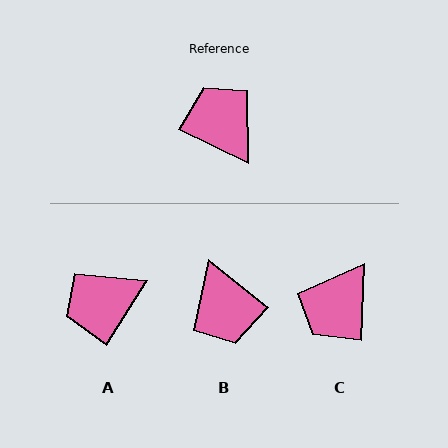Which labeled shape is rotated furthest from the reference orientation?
B, about 167 degrees away.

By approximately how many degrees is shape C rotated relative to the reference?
Approximately 113 degrees counter-clockwise.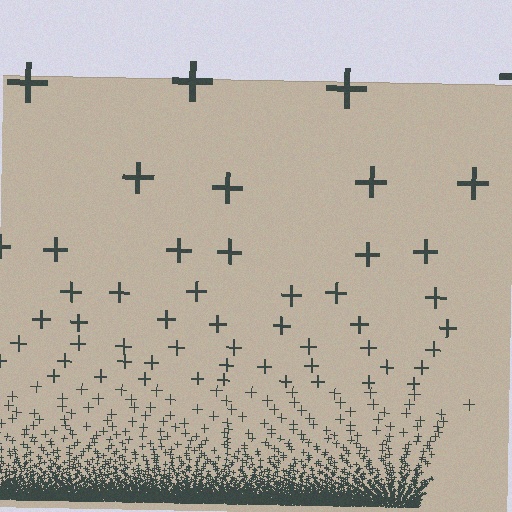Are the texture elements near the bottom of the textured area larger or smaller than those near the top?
Smaller. The gradient is inverted — elements near the bottom are smaller and denser.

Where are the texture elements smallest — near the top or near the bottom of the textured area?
Near the bottom.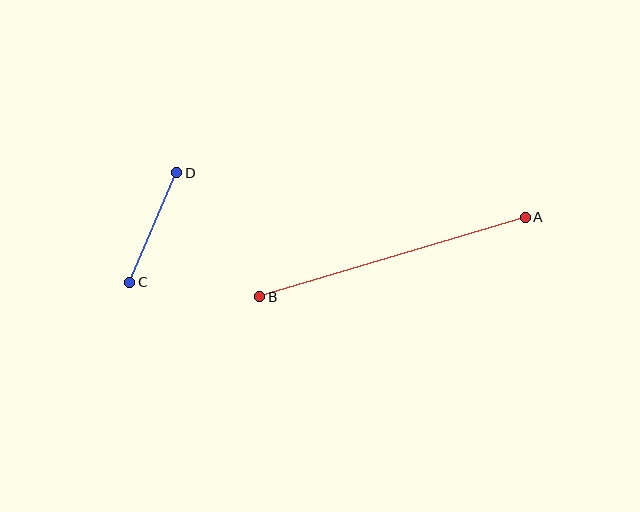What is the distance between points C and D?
The distance is approximately 119 pixels.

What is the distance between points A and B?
The distance is approximately 277 pixels.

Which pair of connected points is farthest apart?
Points A and B are farthest apart.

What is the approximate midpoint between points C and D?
The midpoint is at approximately (153, 228) pixels.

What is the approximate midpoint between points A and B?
The midpoint is at approximately (392, 257) pixels.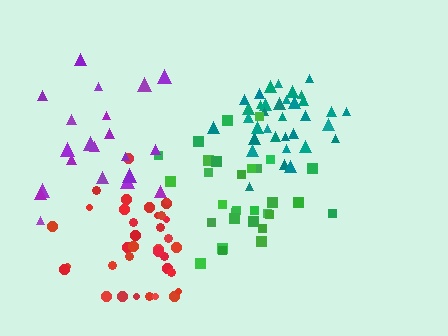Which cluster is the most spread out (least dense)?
Purple.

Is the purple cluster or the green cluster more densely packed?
Green.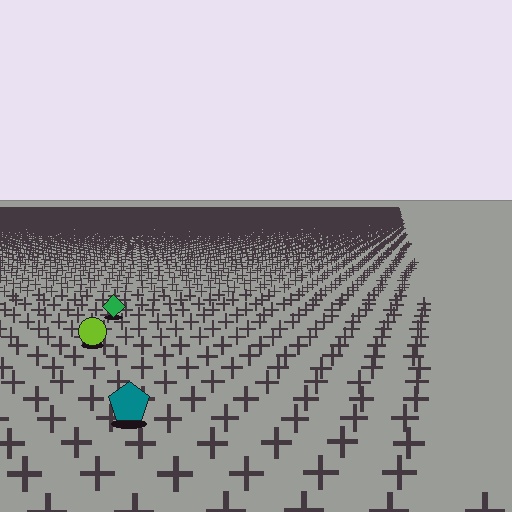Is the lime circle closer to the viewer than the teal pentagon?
No. The teal pentagon is closer — you can tell from the texture gradient: the ground texture is coarser near it.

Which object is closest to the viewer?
The teal pentagon is closest. The texture marks near it are larger and more spread out.